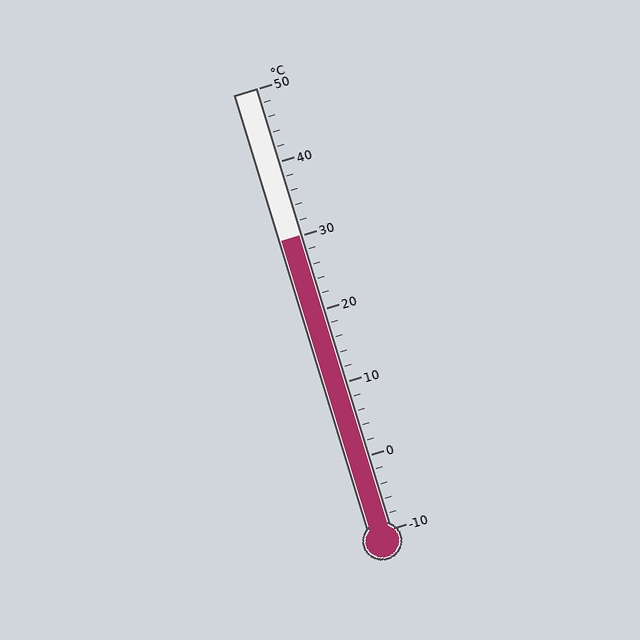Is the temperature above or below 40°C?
The temperature is below 40°C.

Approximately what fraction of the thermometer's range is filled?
The thermometer is filled to approximately 65% of its range.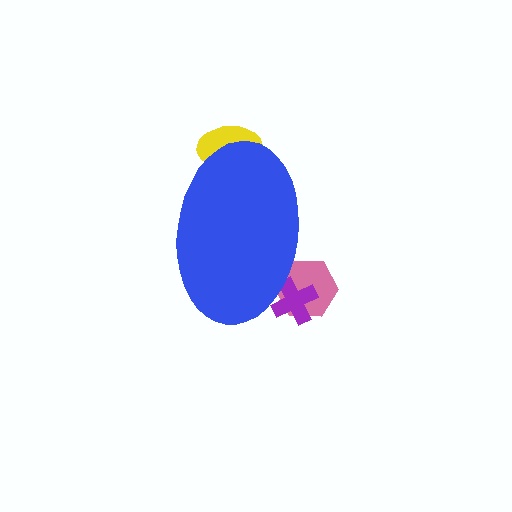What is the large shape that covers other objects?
A blue ellipse.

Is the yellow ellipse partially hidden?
Yes, the yellow ellipse is partially hidden behind the blue ellipse.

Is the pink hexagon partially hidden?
Yes, the pink hexagon is partially hidden behind the blue ellipse.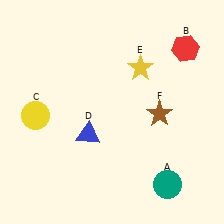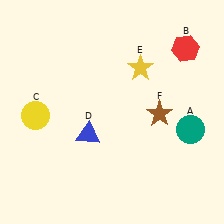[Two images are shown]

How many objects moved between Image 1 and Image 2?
1 object moved between the two images.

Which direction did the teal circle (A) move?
The teal circle (A) moved up.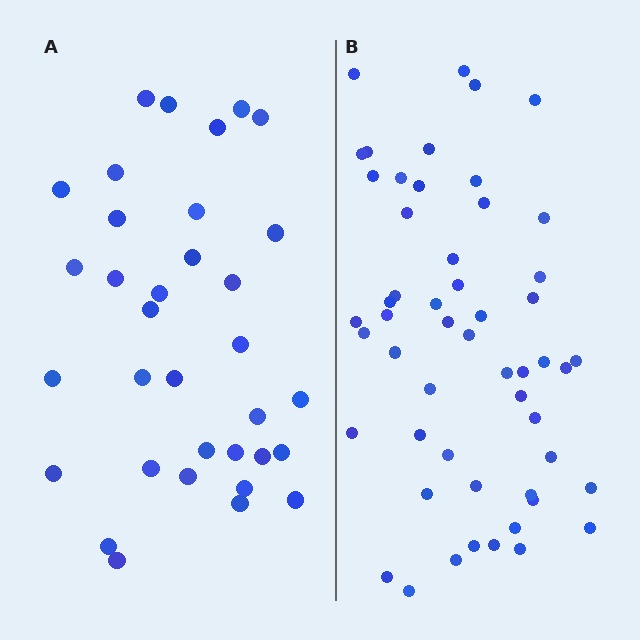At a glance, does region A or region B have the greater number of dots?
Region B (the right region) has more dots.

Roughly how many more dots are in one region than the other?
Region B has approximately 20 more dots than region A.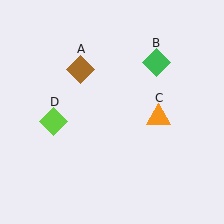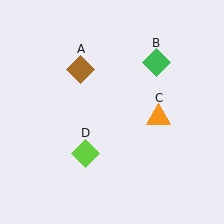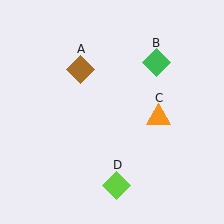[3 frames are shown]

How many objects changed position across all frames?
1 object changed position: lime diamond (object D).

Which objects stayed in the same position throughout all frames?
Brown diamond (object A) and green diamond (object B) and orange triangle (object C) remained stationary.